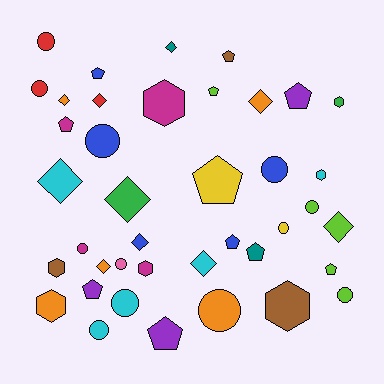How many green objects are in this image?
There are 2 green objects.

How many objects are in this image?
There are 40 objects.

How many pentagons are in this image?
There are 11 pentagons.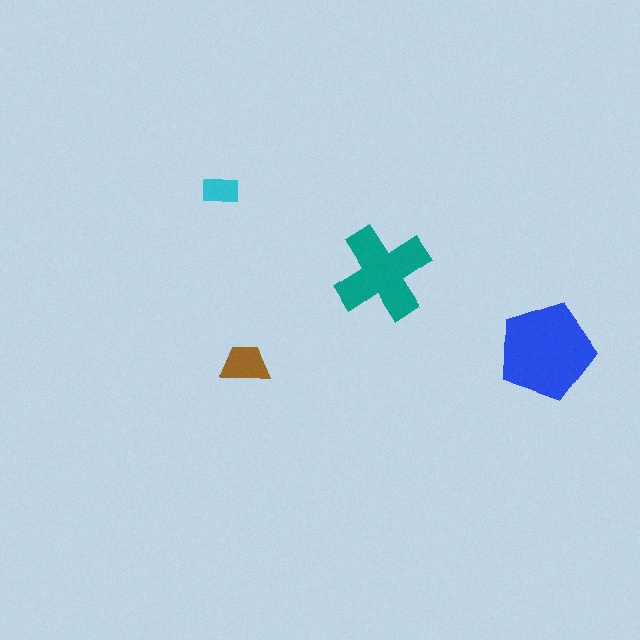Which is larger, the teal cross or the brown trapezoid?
The teal cross.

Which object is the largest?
The blue pentagon.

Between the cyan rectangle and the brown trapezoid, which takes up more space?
The brown trapezoid.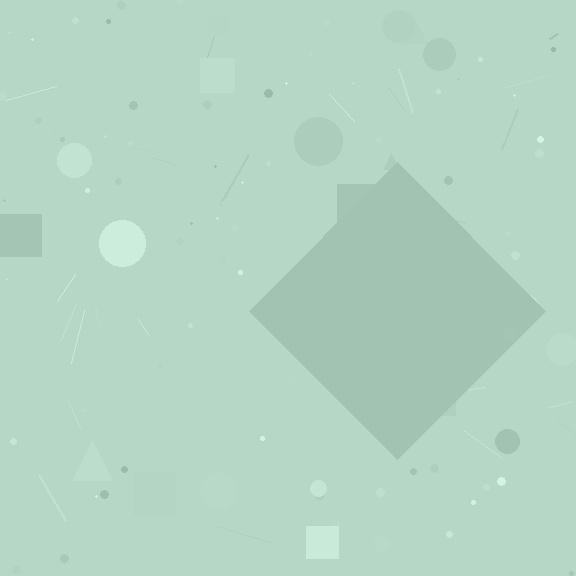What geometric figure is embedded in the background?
A diamond is embedded in the background.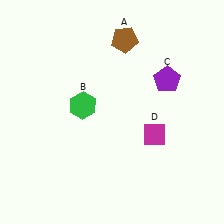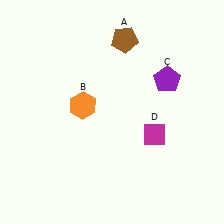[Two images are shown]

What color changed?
The hexagon (B) changed from green in Image 1 to orange in Image 2.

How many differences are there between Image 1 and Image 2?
There is 1 difference between the two images.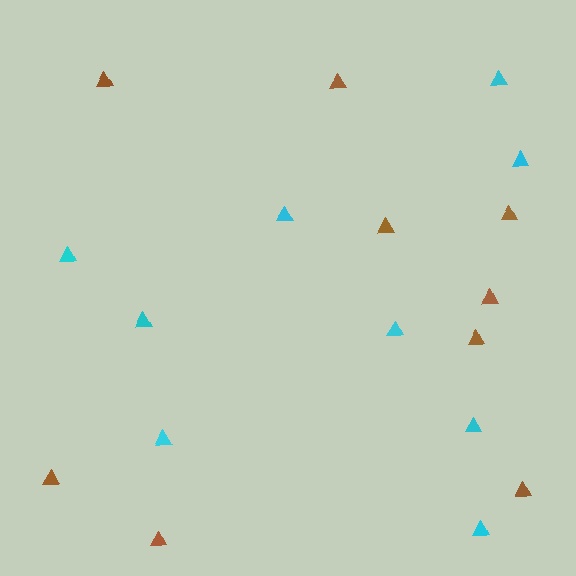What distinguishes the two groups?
There are 2 groups: one group of brown triangles (9) and one group of cyan triangles (9).